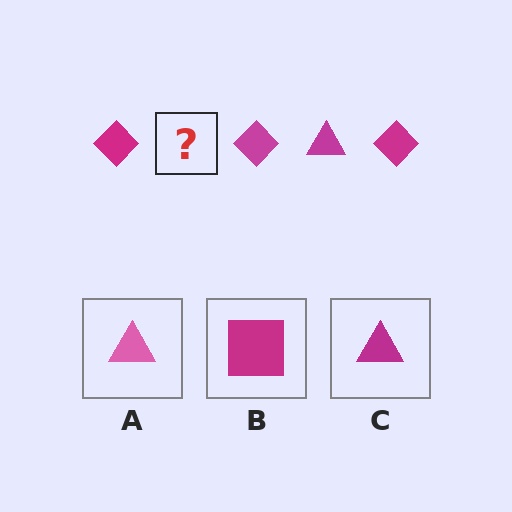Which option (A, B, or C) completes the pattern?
C.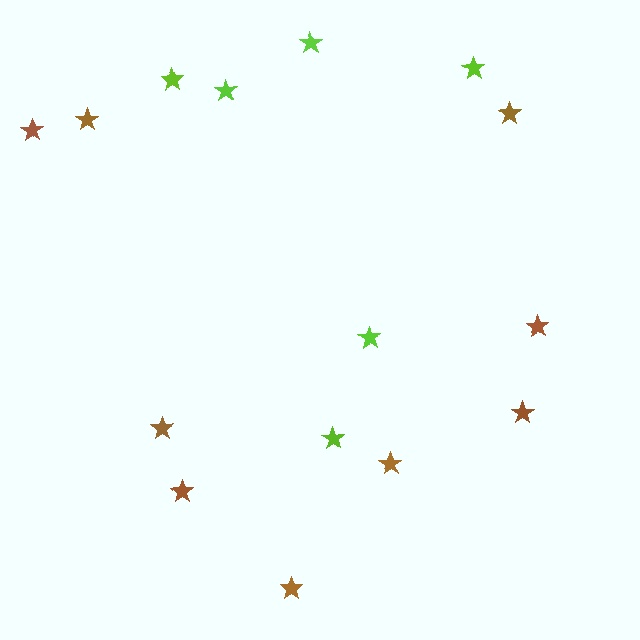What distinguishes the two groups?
There are 2 groups: one group of lime stars (6) and one group of brown stars (9).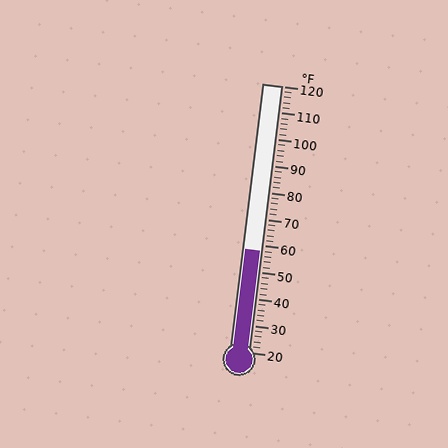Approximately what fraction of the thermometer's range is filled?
The thermometer is filled to approximately 40% of its range.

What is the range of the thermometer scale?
The thermometer scale ranges from 20°F to 120°F.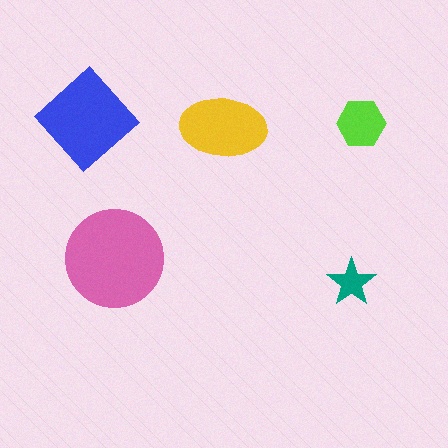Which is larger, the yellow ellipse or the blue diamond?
The blue diamond.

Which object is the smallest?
The teal star.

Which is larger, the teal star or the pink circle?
The pink circle.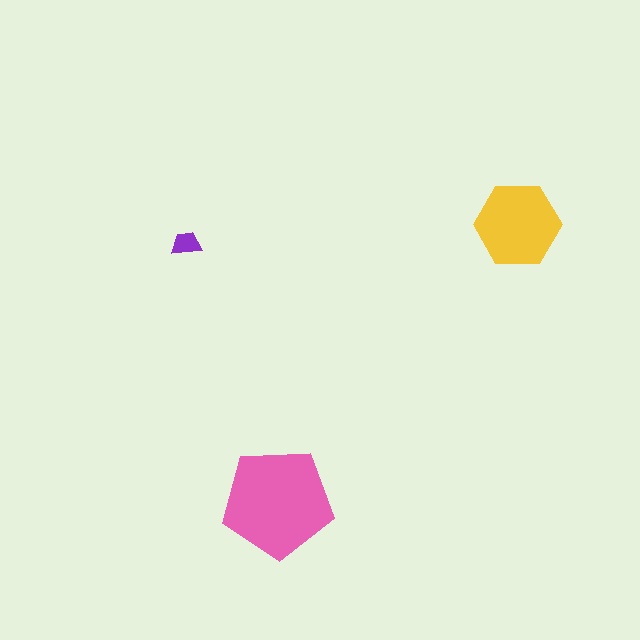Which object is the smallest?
The purple trapezoid.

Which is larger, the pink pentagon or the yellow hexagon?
The pink pentagon.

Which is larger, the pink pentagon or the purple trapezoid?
The pink pentagon.